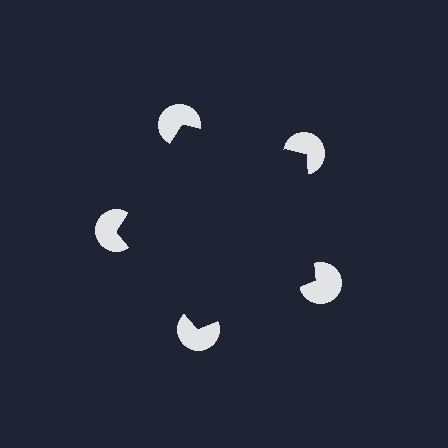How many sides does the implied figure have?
5 sides.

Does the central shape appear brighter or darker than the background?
It typically appears slightly darker than the background, even though no actual brightness change is drawn.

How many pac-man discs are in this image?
There are 5 — one at each vertex of the illusory pentagon.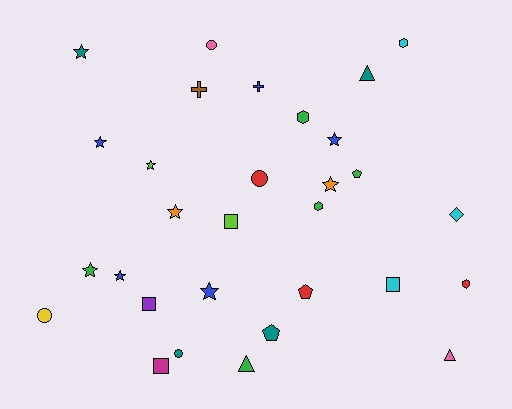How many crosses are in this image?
There are 2 crosses.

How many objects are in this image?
There are 30 objects.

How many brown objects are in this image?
There is 1 brown object.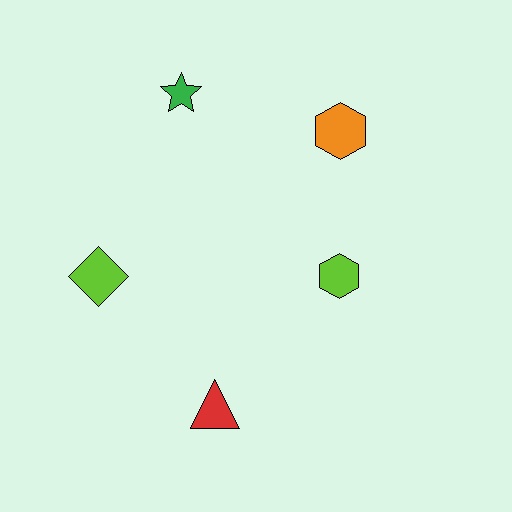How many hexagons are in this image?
There are 2 hexagons.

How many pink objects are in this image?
There are no pink objects.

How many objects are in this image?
There are 5 objects.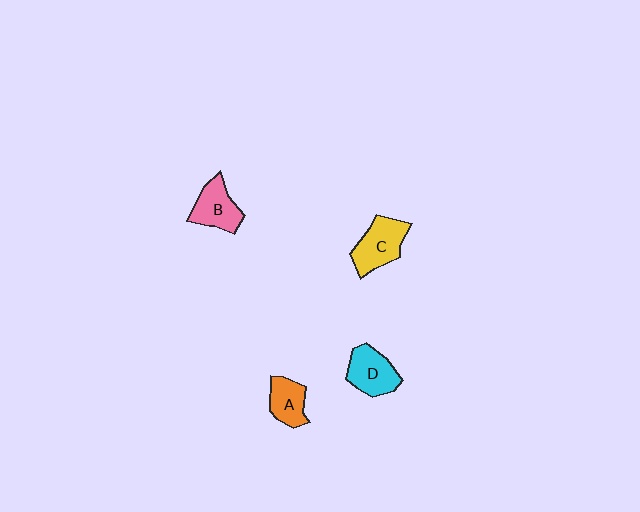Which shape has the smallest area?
Shape A (orange).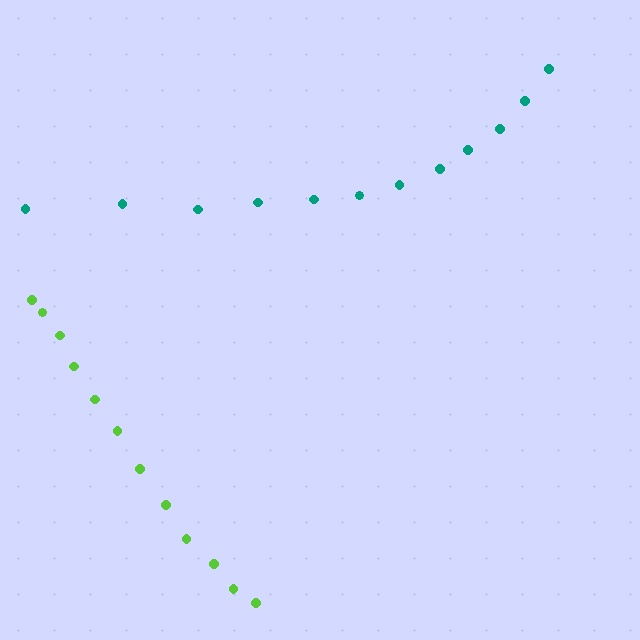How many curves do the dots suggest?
There are 2 distinct paths.